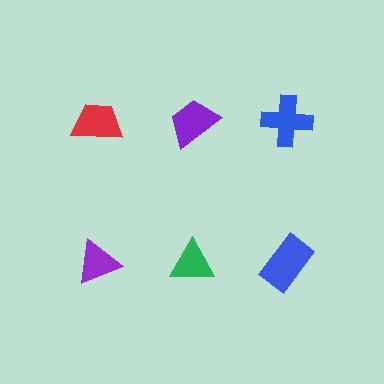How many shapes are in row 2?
3 shapes.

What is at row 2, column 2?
A green triangle.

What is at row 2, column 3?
A blue rectangle.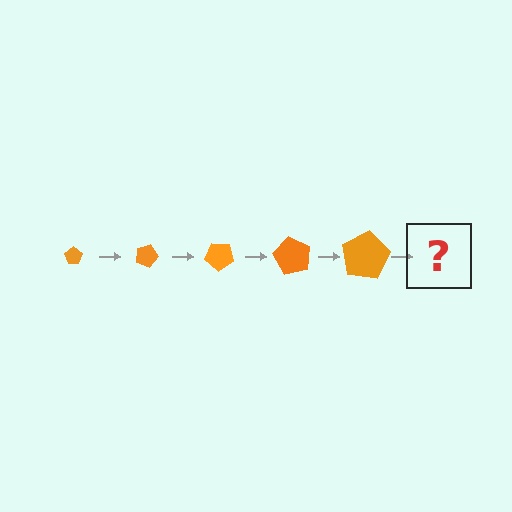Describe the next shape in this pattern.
It should be a pentagon, larger than the previous one and rotated 100 degrees from the start.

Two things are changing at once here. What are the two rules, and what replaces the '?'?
The two rules are that the pentagon grows larger each step and it rotates 20 degrees each step. The '?' should be a pentagon, larger than the previous one and rotated 100 degrees from the start.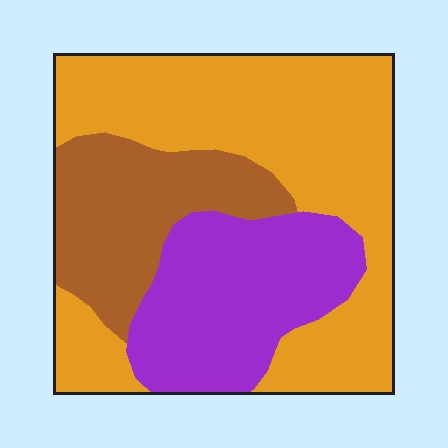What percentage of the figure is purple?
Purple covers roughly 25% of the figure.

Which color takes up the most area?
Orange, at roughly 50%.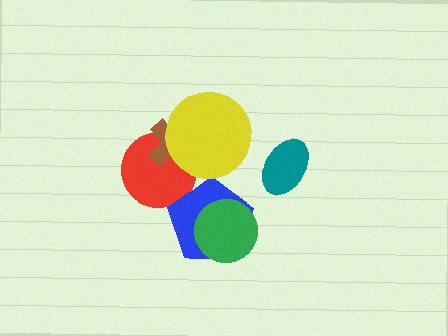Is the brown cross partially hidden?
Yes, it is partially covered by another shape.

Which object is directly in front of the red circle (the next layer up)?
The brown cross is directly in front of the red circle.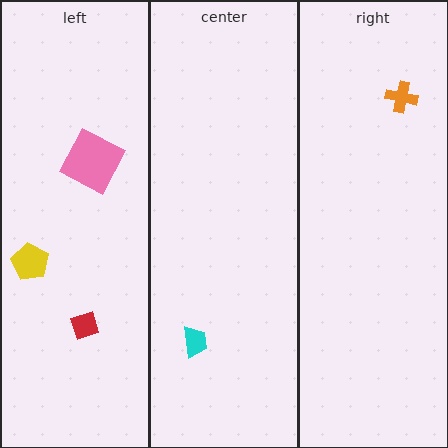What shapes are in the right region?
The orange cross.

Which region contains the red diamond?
The left region.